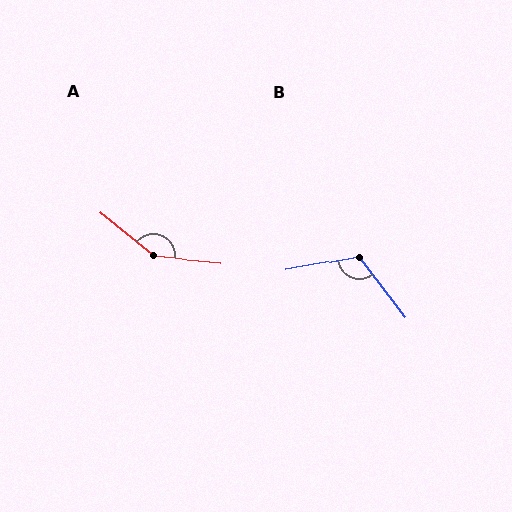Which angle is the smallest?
B, at approximately 117 degrees.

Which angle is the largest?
A, at approximately 147 degrees.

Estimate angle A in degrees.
Approximately 147 degrees.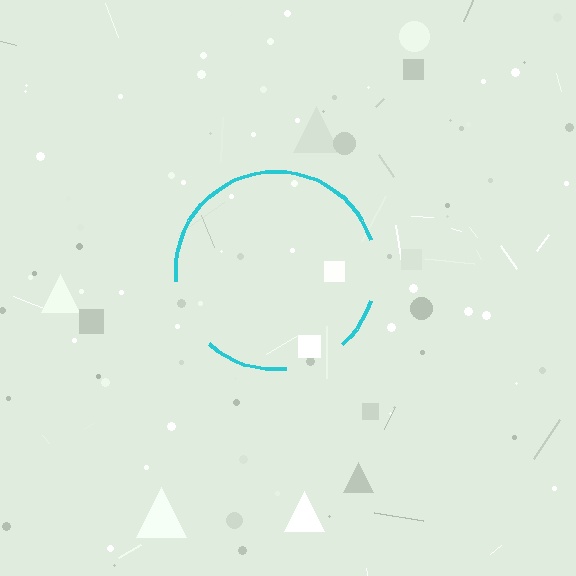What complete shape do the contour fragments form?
The contour fragments form a circle.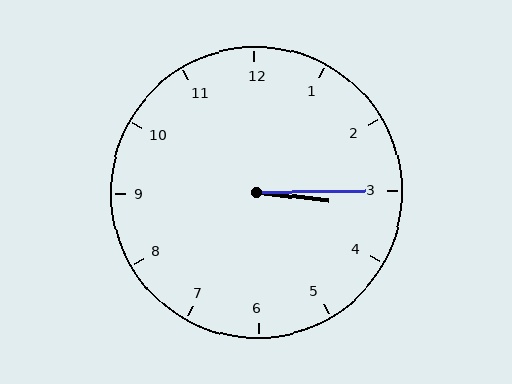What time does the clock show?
3:15.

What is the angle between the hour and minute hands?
Approximately 8 degrees.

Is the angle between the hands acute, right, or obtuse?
It is acute.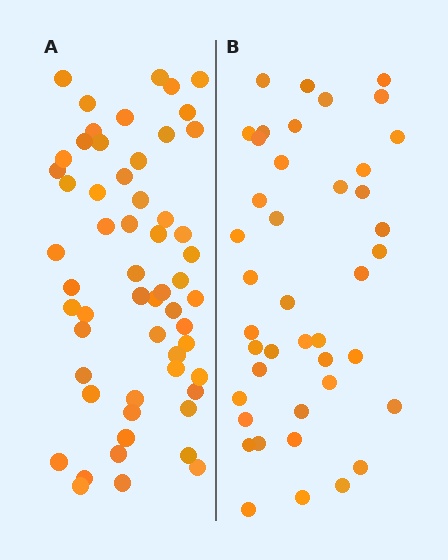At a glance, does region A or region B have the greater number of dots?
Region A (the left region) has more dots.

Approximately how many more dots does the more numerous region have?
Region A has approximately 15 more dots than region B.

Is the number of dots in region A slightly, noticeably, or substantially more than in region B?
Region A has noticeably more, but not dramatically so. The ratio is roughly 1.4 to 1.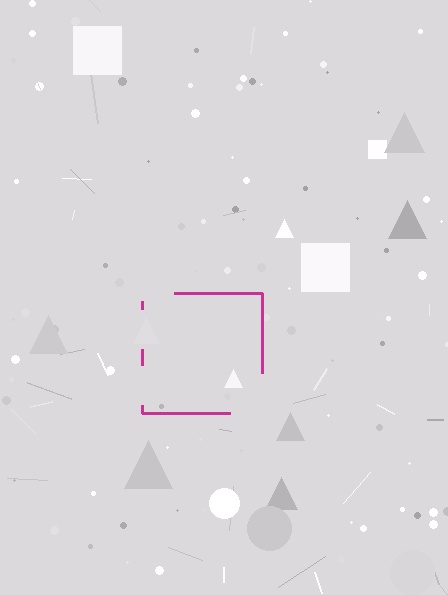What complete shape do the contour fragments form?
The contour fragments form a square.